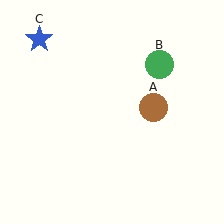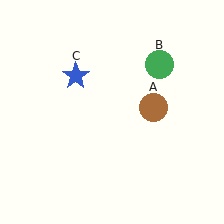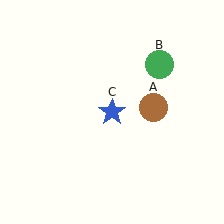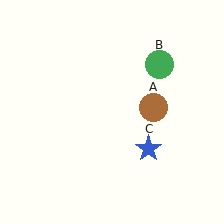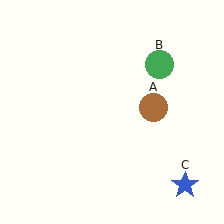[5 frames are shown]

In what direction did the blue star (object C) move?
The blue star (object C) moved down and to the right.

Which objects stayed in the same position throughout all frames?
Brown circle (object A) and green circle (object B) remained stationary.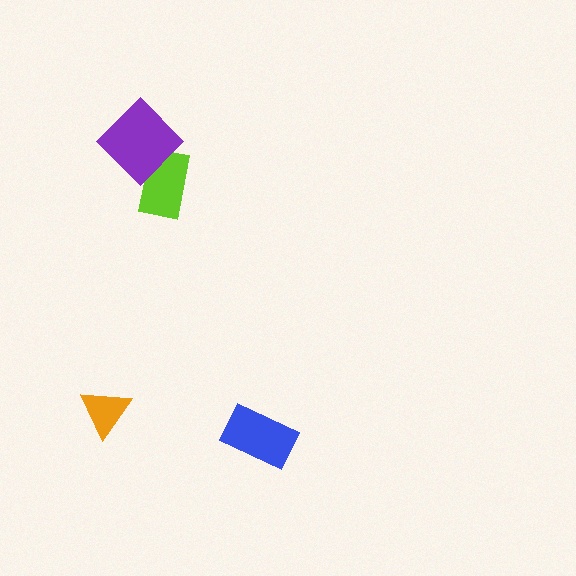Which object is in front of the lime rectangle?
The purple diamond is in front of the lime rectangle.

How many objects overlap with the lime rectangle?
1 object overlaps with the lime rectangle.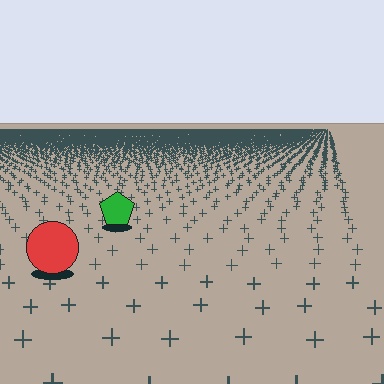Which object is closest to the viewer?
The red circle is closest. The texture marks near it are larger and more spread out.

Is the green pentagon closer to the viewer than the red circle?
No. The red circle is closer — you can tell from the texture gradient: the ground texture is coarser near it.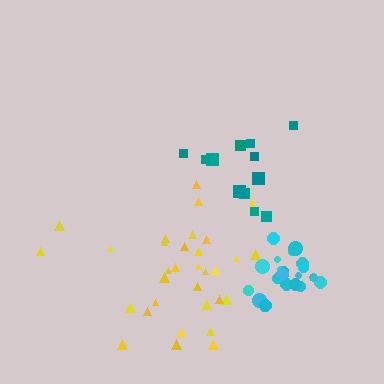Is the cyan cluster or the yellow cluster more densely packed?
Cyan.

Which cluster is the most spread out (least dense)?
Teal.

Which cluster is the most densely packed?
Cyan.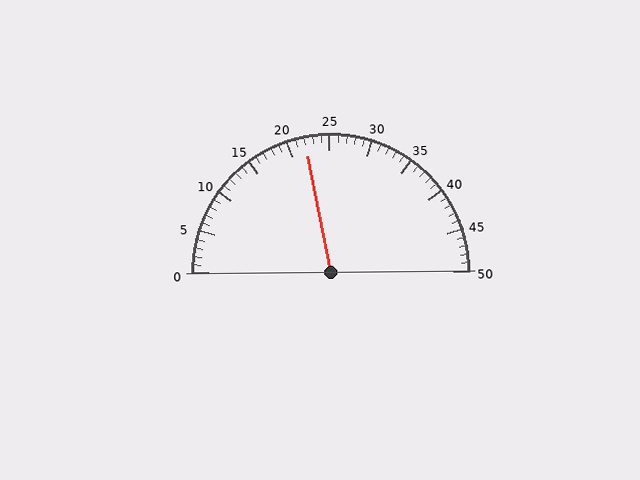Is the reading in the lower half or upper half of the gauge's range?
The reading is in the lower half of the range (0 to 50).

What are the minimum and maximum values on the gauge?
The gauge ranges from 0 to 50.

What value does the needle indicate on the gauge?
The needle indicates approximately 22.